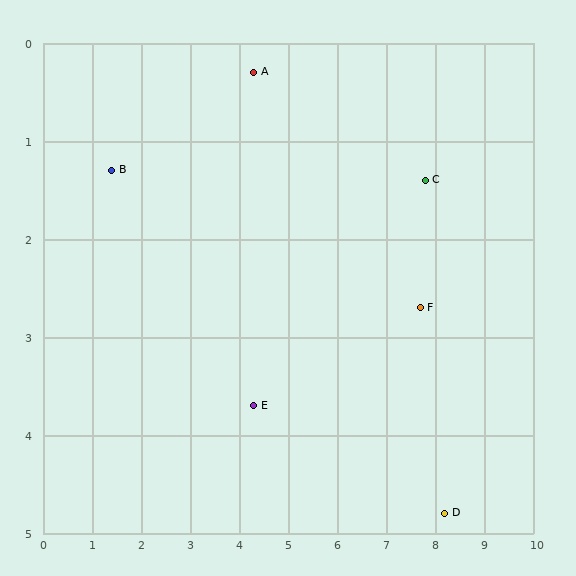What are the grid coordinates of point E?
Point E is at approximately (4.3, 3.7).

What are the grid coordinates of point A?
Point A is at approximately (4.3, 0.3).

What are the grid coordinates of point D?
Point D is at approximately (8.2, 4.8).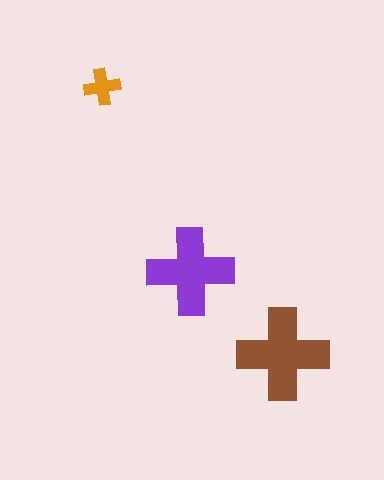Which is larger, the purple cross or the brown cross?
The brown one.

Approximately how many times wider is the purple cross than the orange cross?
About 2.5 times wider.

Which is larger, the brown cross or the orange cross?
The brown one.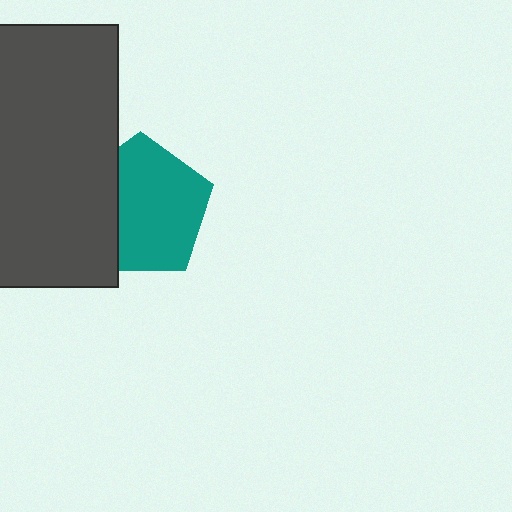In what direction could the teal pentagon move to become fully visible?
The teal pentagon could move right. That would shift it out from behind the dark gray rectangle entirely.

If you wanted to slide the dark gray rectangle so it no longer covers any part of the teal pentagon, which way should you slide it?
Slide it left — that is the most direct way to separate the two shapes.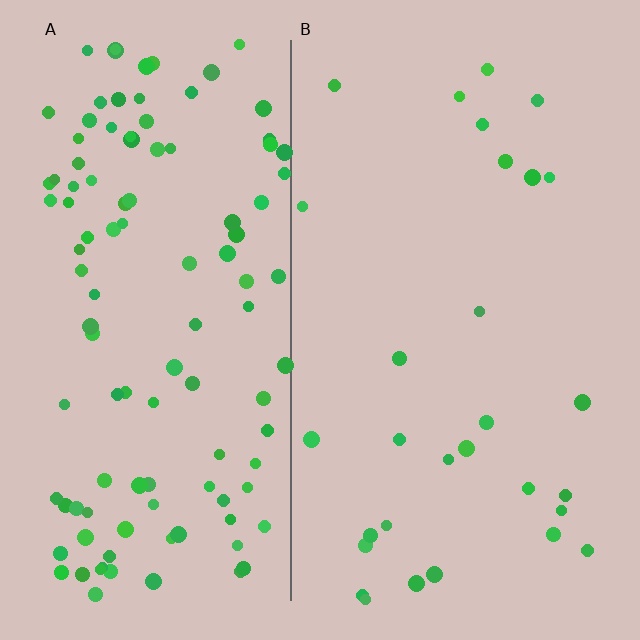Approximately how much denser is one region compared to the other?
Approximately 3.9× — region A over region B.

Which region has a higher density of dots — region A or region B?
A (the left).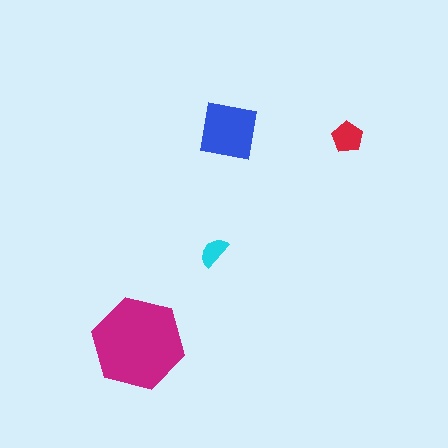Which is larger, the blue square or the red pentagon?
The blue square.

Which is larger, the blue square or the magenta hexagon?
The magenta hexagon.